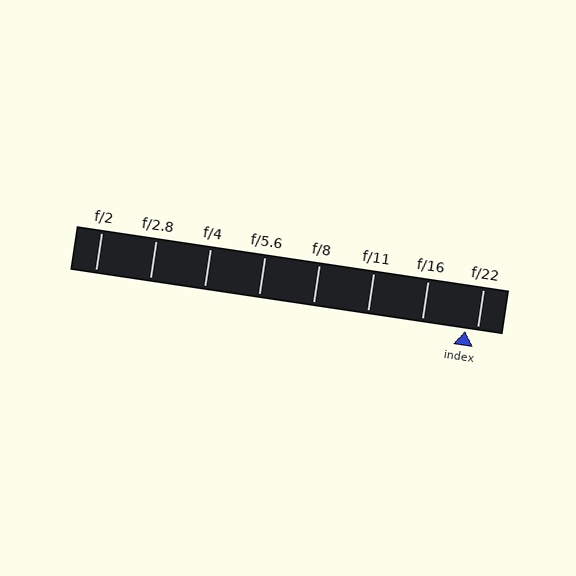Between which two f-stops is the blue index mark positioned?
The index mark is between f/16 and f/22.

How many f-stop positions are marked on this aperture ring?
There are 8 f-stop positions marked.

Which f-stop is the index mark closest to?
The index mark is closest to f/22.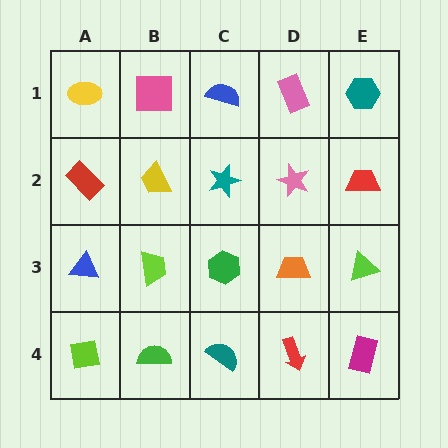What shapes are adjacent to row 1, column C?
A teal star (row 2, column C), a pink square (row 1, column B), a pink rectangle (row 1, column D).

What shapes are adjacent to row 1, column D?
A pink star (row 2, column D), a blue semicircle (row 1, column C), a teal hexagon (row 1, column E).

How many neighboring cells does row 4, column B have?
3.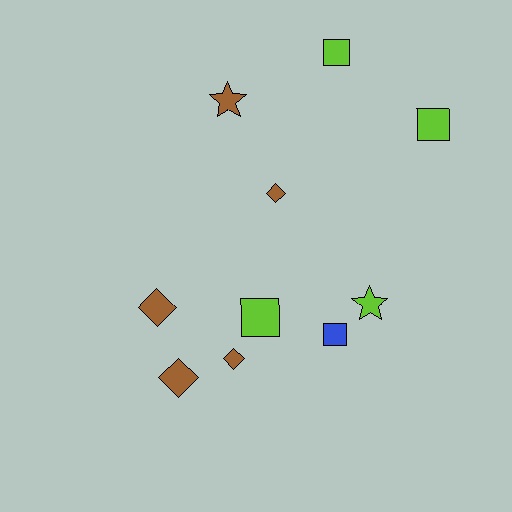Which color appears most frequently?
Brown, with 5 objects.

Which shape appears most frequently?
Diamond, with 4 objects.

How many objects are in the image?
There are 10 objects.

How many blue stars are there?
There are no blue stars.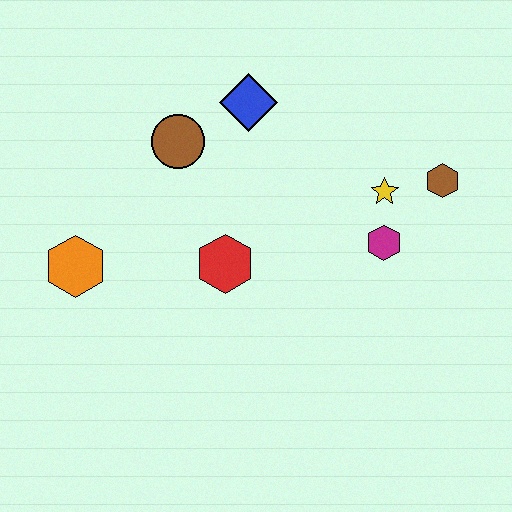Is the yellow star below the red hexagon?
No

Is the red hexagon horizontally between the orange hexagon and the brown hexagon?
Yes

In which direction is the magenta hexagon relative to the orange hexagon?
The magenta hexagon is to the right of the orange hexagon.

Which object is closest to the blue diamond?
The brown circle is closest to the blue diamond.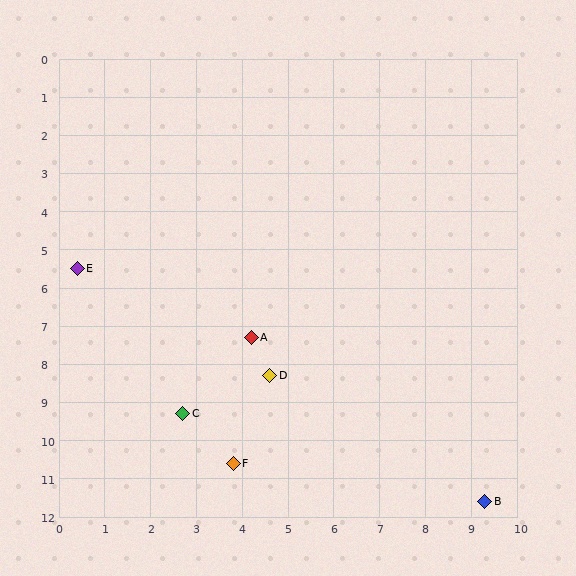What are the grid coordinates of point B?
Point B is at approximately (9.3, 11.6).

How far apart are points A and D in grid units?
Points A and D are about 1.1 grid units apart.